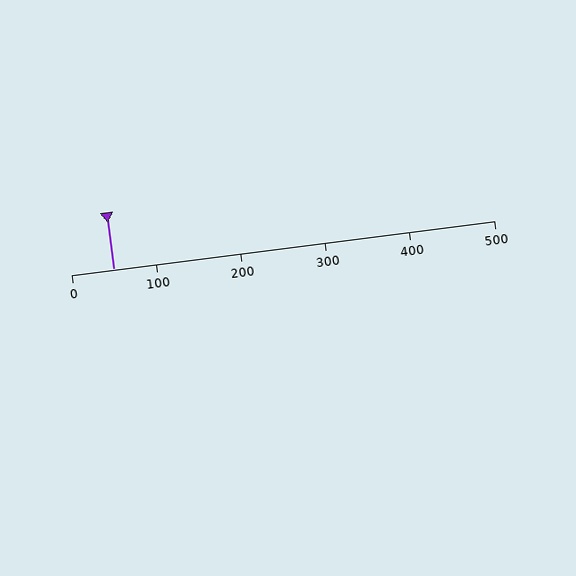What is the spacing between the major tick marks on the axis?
The major ticks are spaced 100 apart.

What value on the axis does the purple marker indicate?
The marker indicates approximately 50.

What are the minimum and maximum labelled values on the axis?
The axis runs from 0 to 500.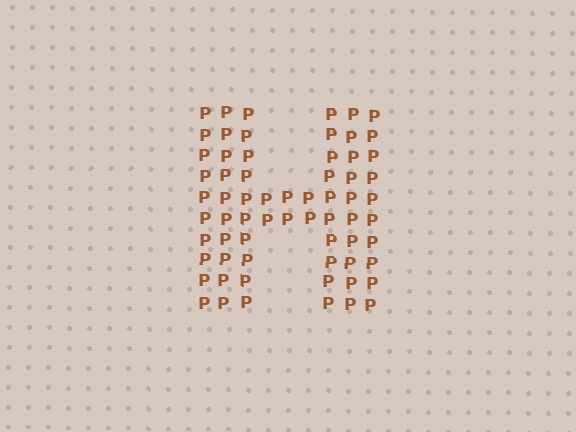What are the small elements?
The small elements are letter P's.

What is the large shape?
The large shape is the letter H.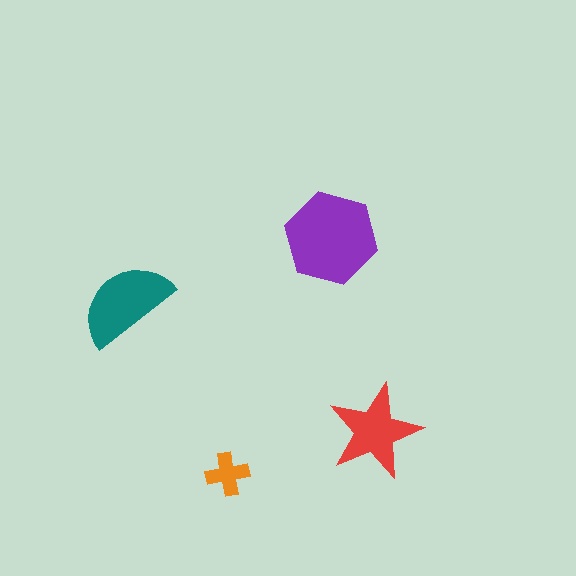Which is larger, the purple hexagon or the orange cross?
The purple hexagon.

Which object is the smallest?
The orange cross.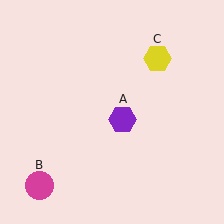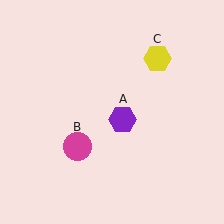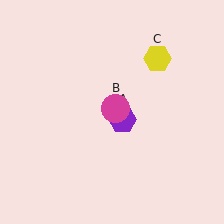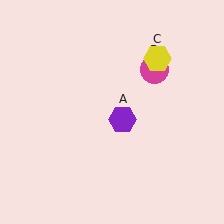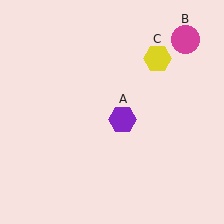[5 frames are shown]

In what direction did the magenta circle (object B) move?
The magenta circle (object B) moved up and to the right.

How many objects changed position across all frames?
1 object changed position: magenta circle (object B).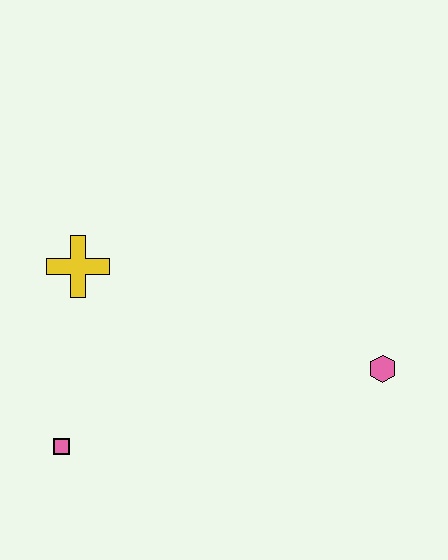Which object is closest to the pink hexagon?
The yellow cross is closest to the pink hexagon.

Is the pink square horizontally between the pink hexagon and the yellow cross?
No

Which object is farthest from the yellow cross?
The pink hexagon is farthest from the yellow cross.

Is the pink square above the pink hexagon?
No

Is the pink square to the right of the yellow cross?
No